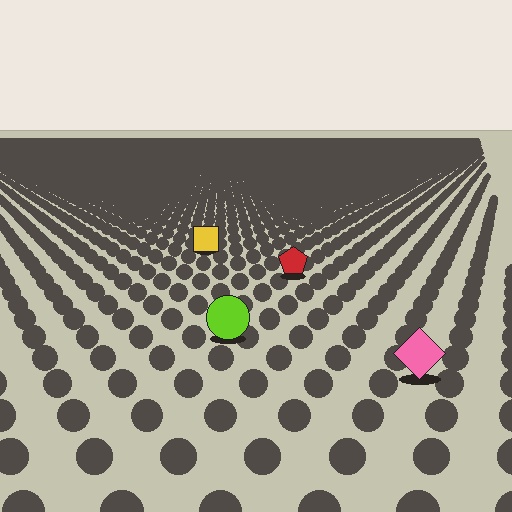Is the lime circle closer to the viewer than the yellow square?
Yes. The lime circle is closer — you can tell from the texture gradient: the ground texture is coarser near it.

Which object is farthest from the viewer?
The yellow square is farthest from the viewer. It appears smaller and the ground texture around it is denser.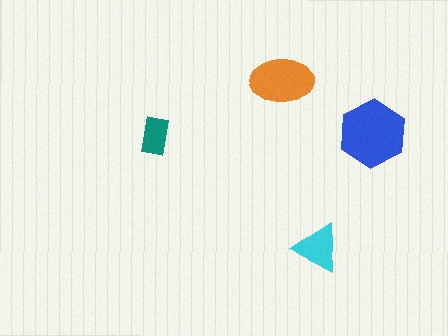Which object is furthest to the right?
The blue hexagon is rightmost.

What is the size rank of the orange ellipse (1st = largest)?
2nd.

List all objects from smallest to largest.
The teal rectangle, the cyan triangle, the orange ellipse, the blue hexagon.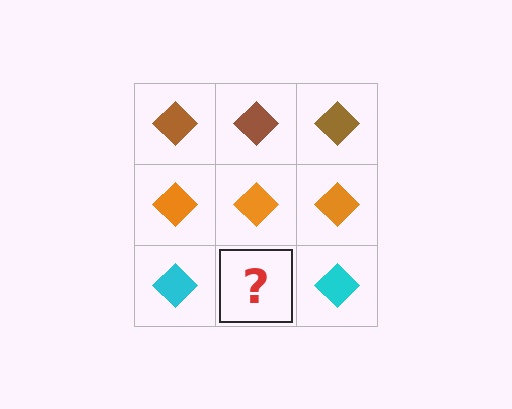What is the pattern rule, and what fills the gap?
The rule is that each row has a consistent color. The gap should be filled with a cyan diamond.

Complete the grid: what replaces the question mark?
The question mark should be replaced with a cyan diamond.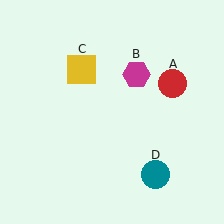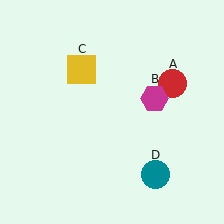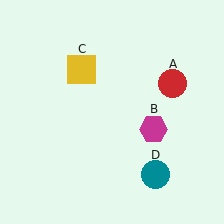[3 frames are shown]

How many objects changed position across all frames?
1 object changed position: magenta hexagon (object B).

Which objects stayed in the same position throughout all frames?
Red circle (object A) and yellow square (object C) and teal circle (object D) remained stationary.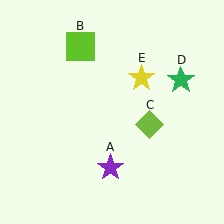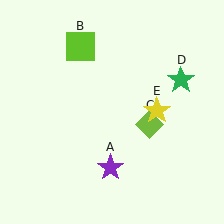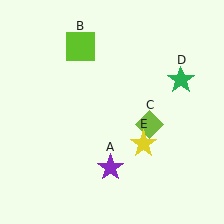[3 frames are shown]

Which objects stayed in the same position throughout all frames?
Purple star (object A) and lime square (object B) and lime diamond (object C) and green star (object D) remained stationary.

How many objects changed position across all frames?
1 object changed position: yellow star (object E).